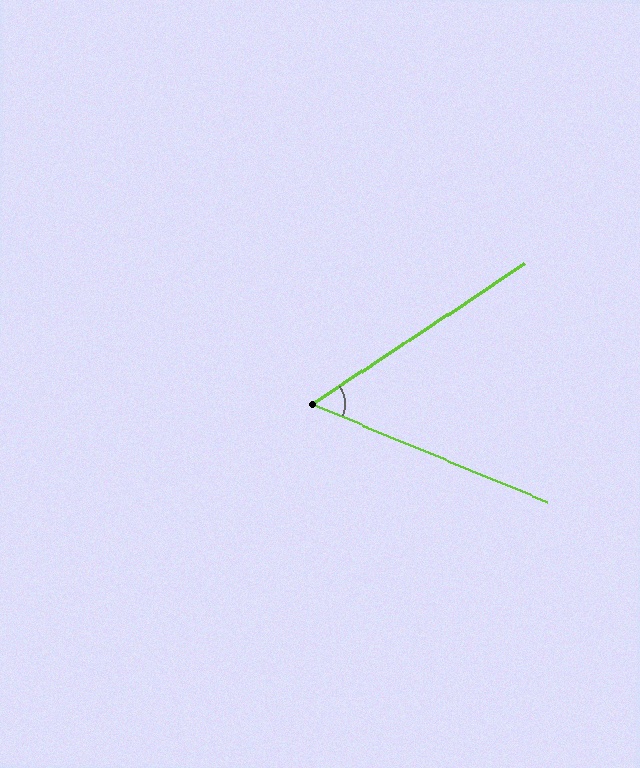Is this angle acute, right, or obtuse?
It is acute.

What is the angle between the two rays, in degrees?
Approximately 56 degrees.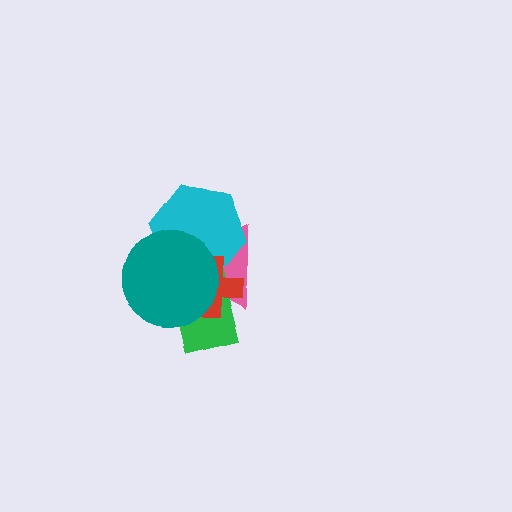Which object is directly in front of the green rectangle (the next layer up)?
The cyan hexagon is directly in front of the green rectangle.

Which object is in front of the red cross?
The teal circle is in front of the red cross.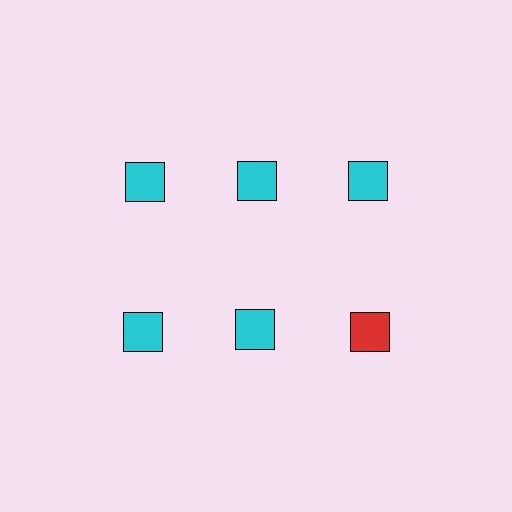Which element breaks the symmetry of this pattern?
The red square in the second row, center column breaks the symmetry. All other shapes are cyan squares.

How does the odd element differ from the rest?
It has a different color: red instead of cyan.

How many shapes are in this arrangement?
There are 6 shapes arranged in a grid pattern.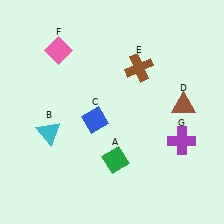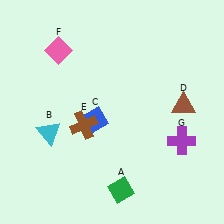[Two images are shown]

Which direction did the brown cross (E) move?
The brown cross (E) moved down.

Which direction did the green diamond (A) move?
The green diamond (A) moved down.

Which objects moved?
The objects that moved are: the green diamond (A), the brown cross (E).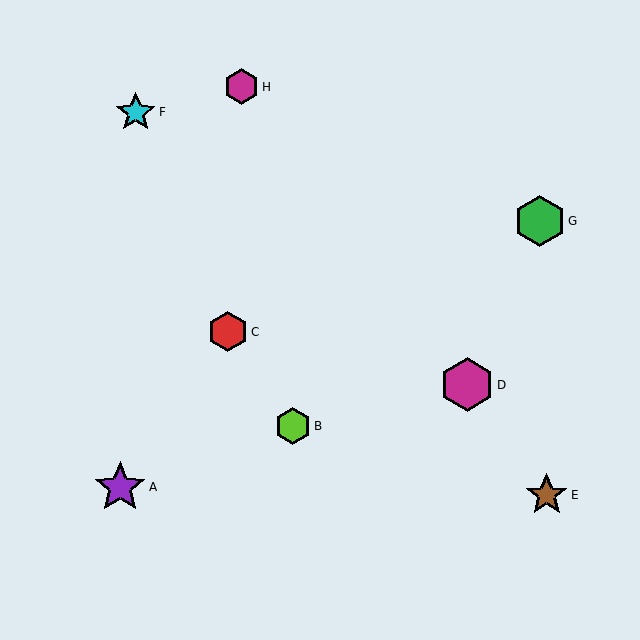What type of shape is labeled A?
Shape A is a purple star.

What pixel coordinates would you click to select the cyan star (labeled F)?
Click at (136, 112) to select the cyan star F.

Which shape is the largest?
The magenta hexagon (labeled D) is the largest.